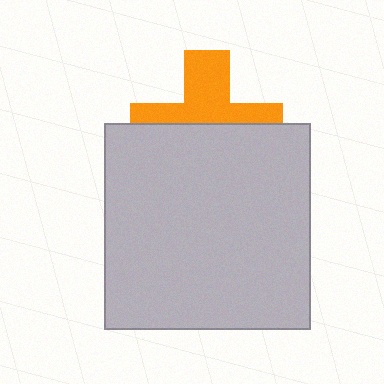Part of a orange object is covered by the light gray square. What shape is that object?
It is a cross.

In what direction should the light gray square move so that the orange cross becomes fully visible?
The light gray square should move down. That is the shortest direction to clear the overlap and leave the orange cross fully visible.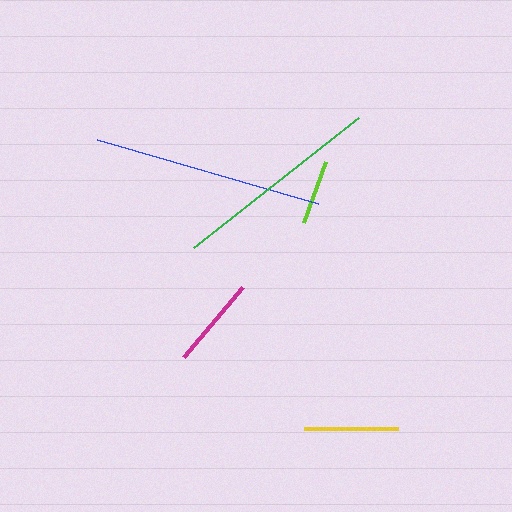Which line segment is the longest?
The blue line is the longest at approximately 231 pixels.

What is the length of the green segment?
The green segment is approximately 210 pixels long.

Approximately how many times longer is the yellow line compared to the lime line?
The yellow line is approximately 1.4 times the length of the lime line.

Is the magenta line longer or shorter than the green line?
The green line is longer than the magenta line.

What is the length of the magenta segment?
The magenta segment is approximately 91 pixels long.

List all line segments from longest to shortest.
From longest to shortest: blue, green, yellow, magenta, lime.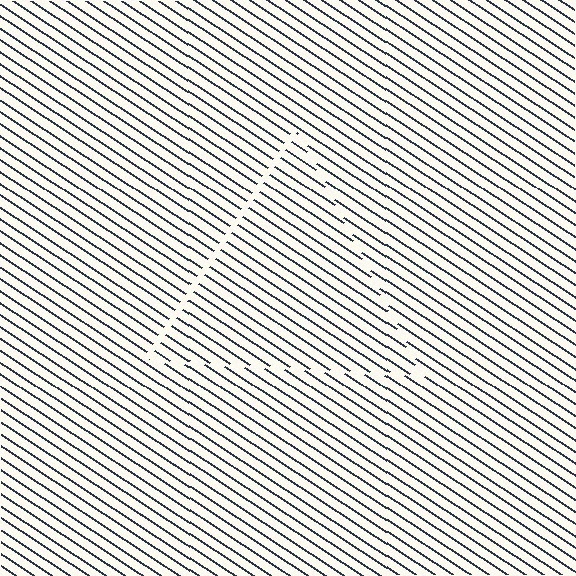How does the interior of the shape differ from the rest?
The interior of the shape contains the same grating, shifted by half a period — the contour is defined by the phase discontinuity where line-ends from the inner and outer gratings abut.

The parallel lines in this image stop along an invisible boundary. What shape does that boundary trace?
An illusory triangle. The interior of the shape contains the same grating, shifted by half a period — the contour is defined by the phase discontinuity where line-ends from the inner and outer gratings abut.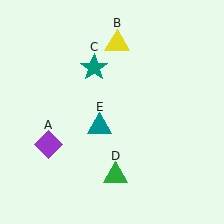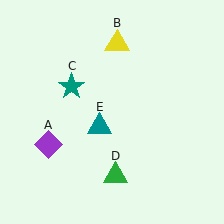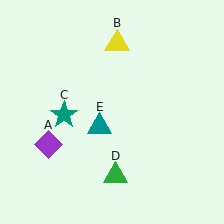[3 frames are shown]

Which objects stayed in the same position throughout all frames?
Purple diamond (object A) and yellow triangle (object B) and green triangle (object D) and teal triangle (object E) remained stationary.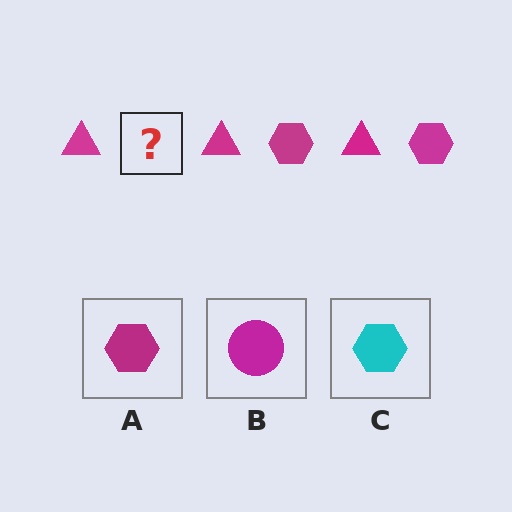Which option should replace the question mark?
Option A.